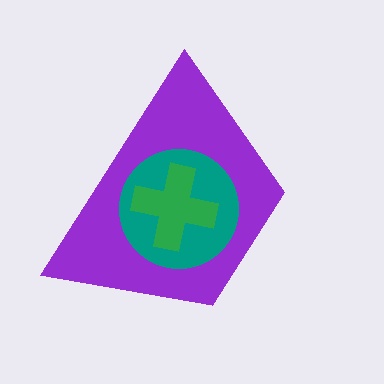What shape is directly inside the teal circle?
The green cross.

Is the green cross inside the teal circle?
Yes.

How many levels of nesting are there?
3.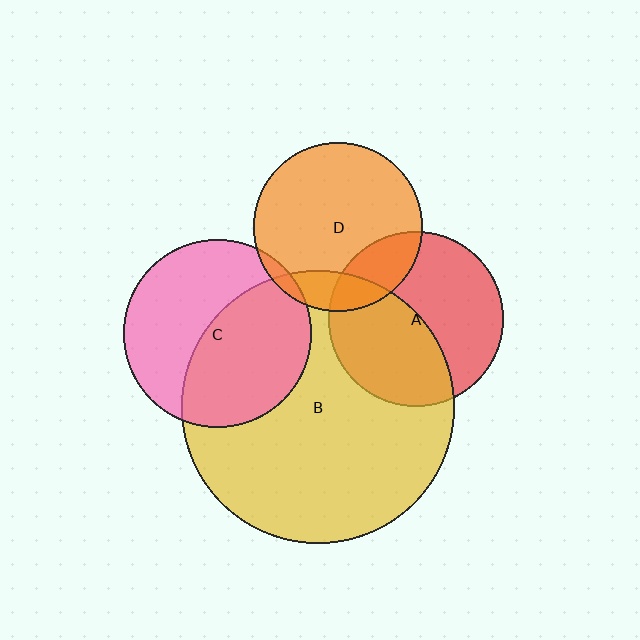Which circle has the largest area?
Circle B (yellow).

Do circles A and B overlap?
Yes.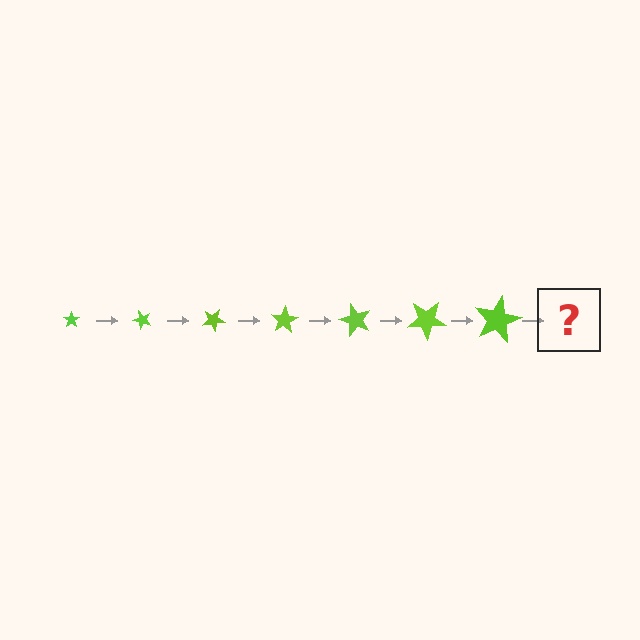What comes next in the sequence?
The next element should be a star, larger than the previous one and rotated 350 degrees from the start.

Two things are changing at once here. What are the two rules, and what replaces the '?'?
The two rules are that the star grows larger each step and it rotates 50 degrees each step. The '?' should be a star, larger than the previous one and rotated 350 degrees from the start.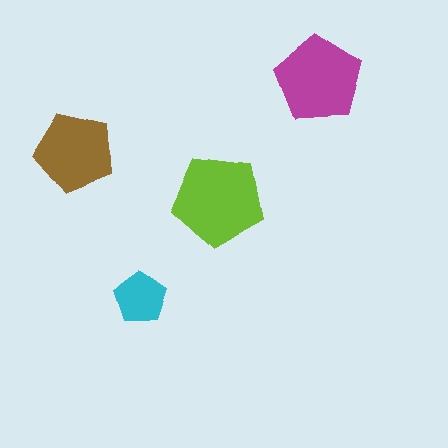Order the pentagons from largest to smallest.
the lime one, the magenta one, the brown one, the cyan one.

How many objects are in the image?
There are 4 objects in the image.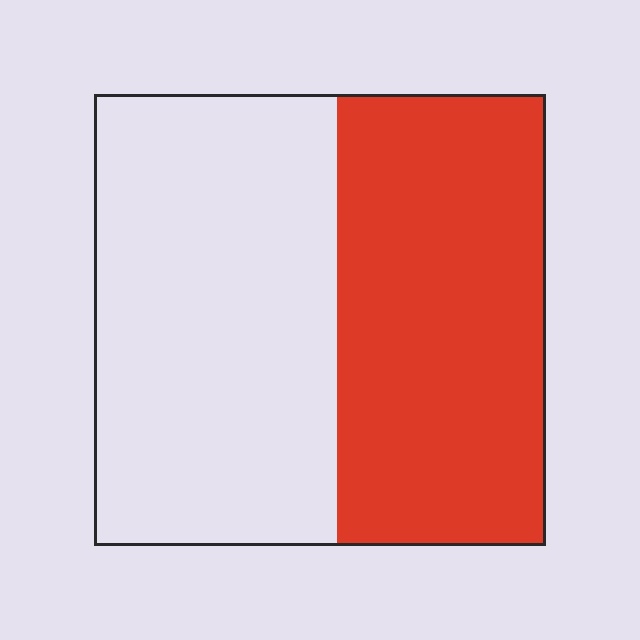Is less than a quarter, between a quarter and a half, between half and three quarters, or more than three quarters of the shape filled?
Between a quarter and a half.